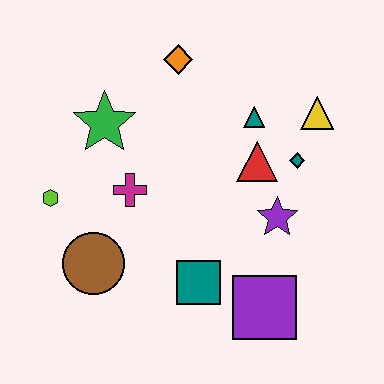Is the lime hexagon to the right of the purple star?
No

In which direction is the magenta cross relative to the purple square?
The magenta cross is to the left of the purple square.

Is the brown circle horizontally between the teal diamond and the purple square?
No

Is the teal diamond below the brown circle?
No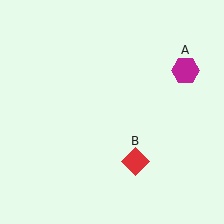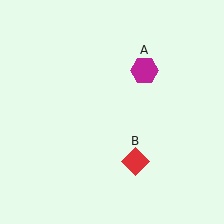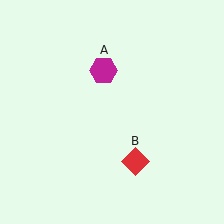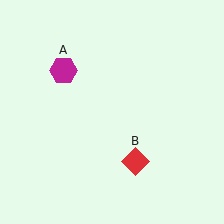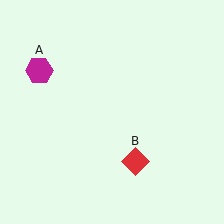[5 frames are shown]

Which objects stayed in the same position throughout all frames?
Red diamond (object B) remained stationary.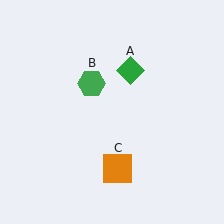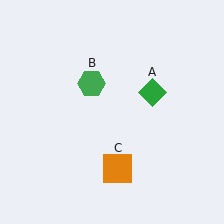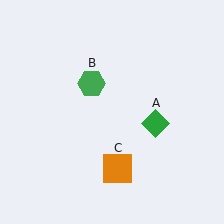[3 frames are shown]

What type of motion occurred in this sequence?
The green diamond (object A) rotated clockwise around the center of the scene.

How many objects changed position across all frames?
1 object changed position: green diamond (object A).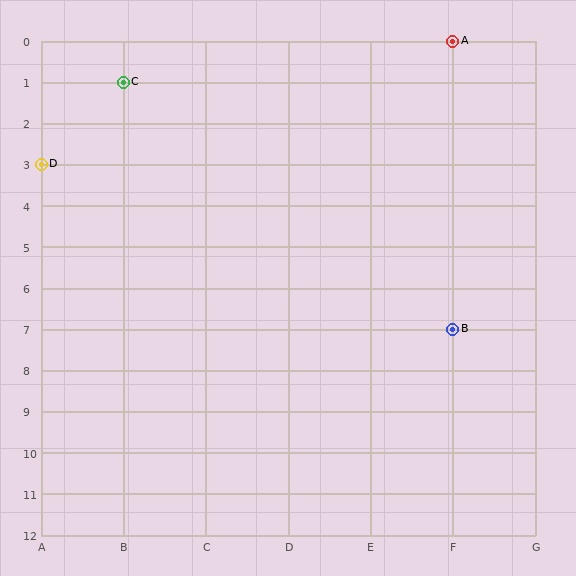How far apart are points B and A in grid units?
Points B and A are 7 rows apart.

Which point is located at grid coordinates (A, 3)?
Point D is at (A, 3).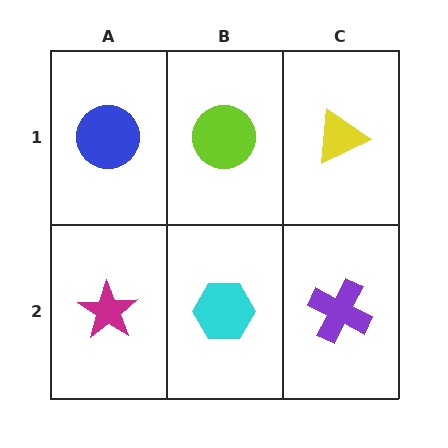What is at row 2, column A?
A magenta star.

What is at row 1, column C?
A yellow triangle.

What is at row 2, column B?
A cyan hexagon.